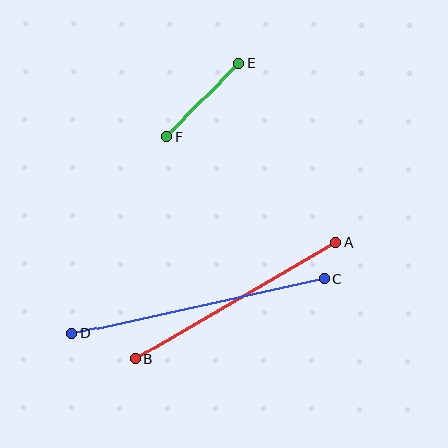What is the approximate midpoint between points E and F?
The midpoint is at approximately (203, 100) pixels.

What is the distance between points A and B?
The distance is approximately 231 pixels.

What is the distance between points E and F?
The distance is approximately 102 pixels.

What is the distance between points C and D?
The distance is approximately 258 pixels.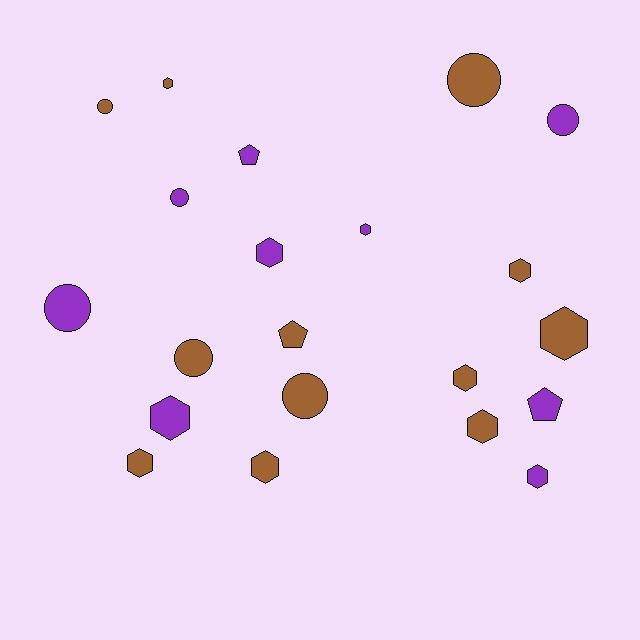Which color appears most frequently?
Brown, with 12 objects.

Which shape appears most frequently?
Hexagon, with 11 objects.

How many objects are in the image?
There are 21 objects.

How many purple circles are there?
There are 3 purple circles.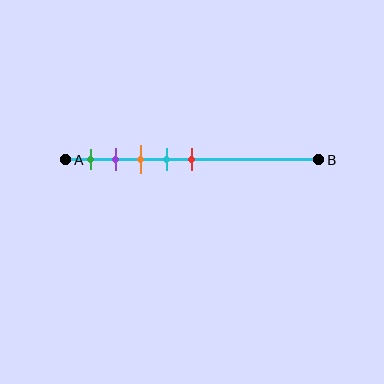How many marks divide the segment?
There are 5 marks dividing the segment.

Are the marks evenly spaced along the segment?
Yes, the marks are approximately evenly spaced.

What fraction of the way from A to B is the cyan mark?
The cyan mark is approximately 40% (0.4) of the way from A to B.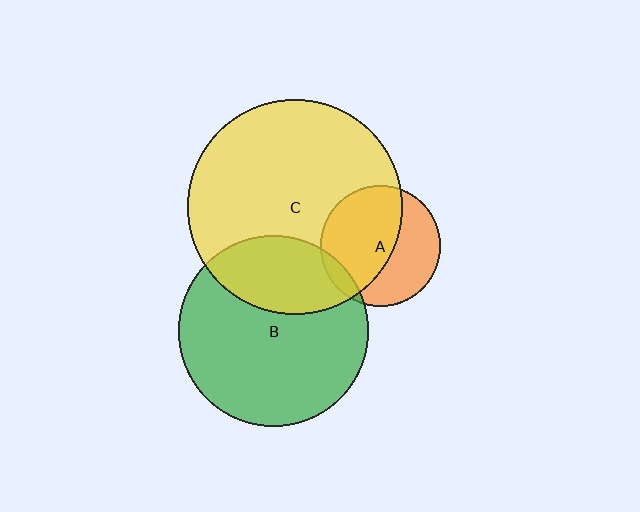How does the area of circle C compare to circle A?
Approximately 3.2 times.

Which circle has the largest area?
Circle C (yellow).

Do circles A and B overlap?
Yes.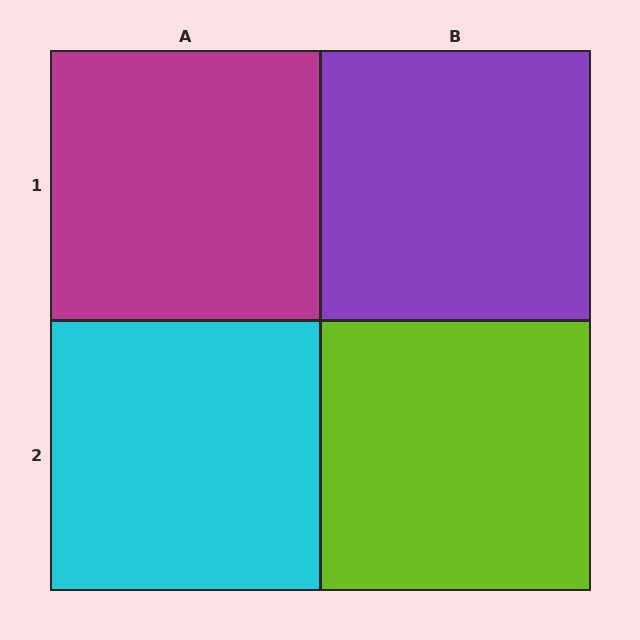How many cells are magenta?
1 cell is magenta.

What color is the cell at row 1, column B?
Purple.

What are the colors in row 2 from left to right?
Cyan, lime.